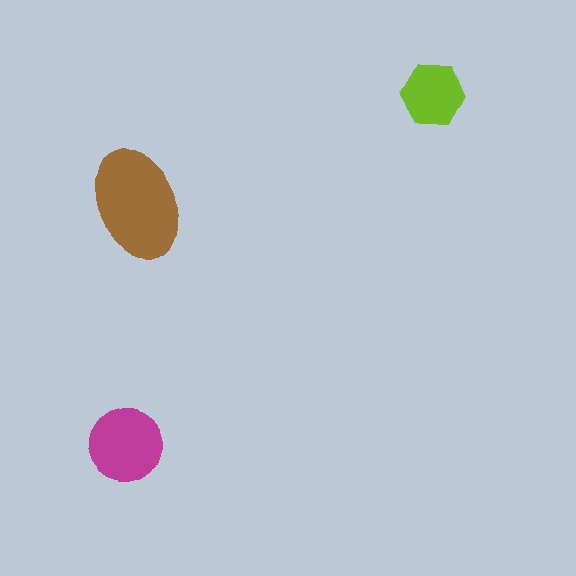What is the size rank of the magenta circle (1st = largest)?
2nd.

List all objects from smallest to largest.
The lime hexagon, the magenta circle, the brown ellipse.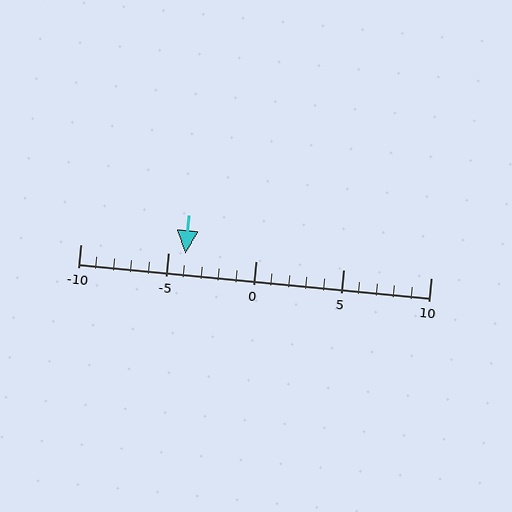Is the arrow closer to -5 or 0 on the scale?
The arrow is closer to -5.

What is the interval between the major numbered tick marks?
The major tick marks are spaced 5 units apart.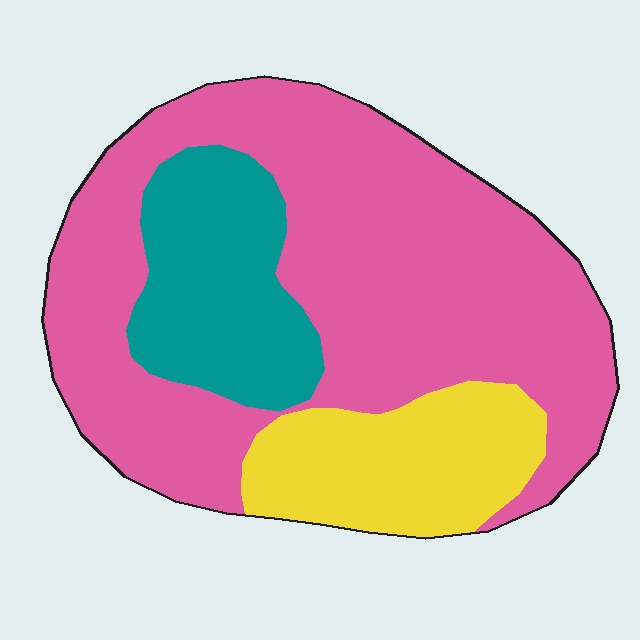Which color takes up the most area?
Pink, at roughly 65%.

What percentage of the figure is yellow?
Yellow covers roughly 20% of the figure.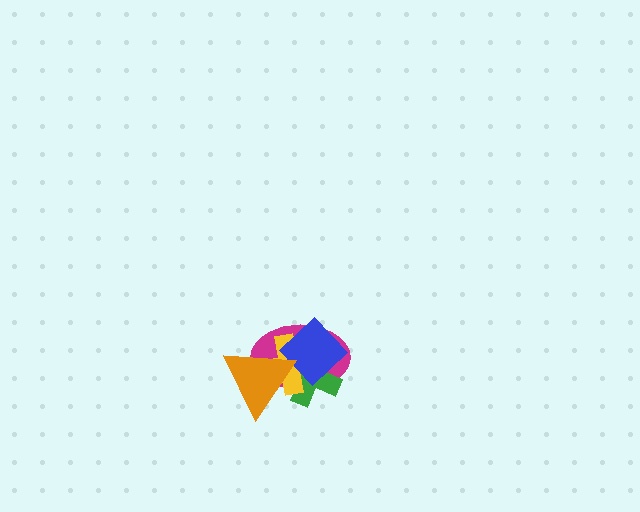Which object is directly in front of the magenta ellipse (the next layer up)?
The green cross is directly in front of the magenta ellipse.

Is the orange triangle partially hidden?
No, no other shape covers it.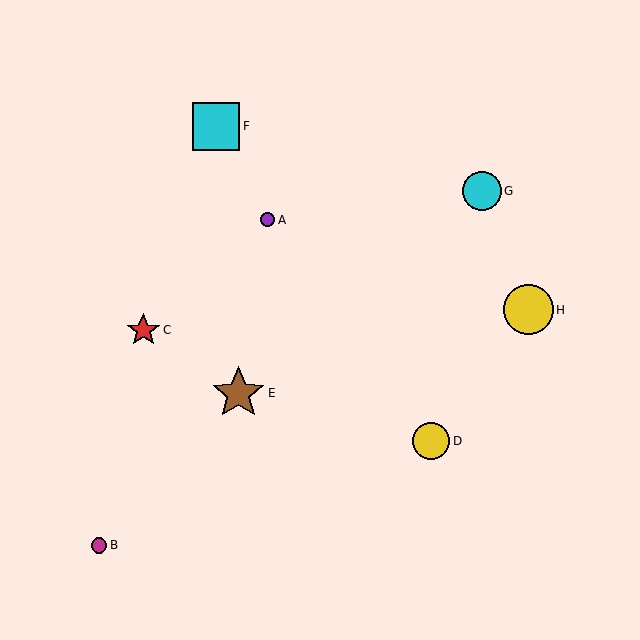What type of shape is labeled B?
Shape B is a magenta circle.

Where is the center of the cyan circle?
The center of the cyan circle is at (482, 191).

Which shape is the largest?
The brown star (labeled E) is the largest.